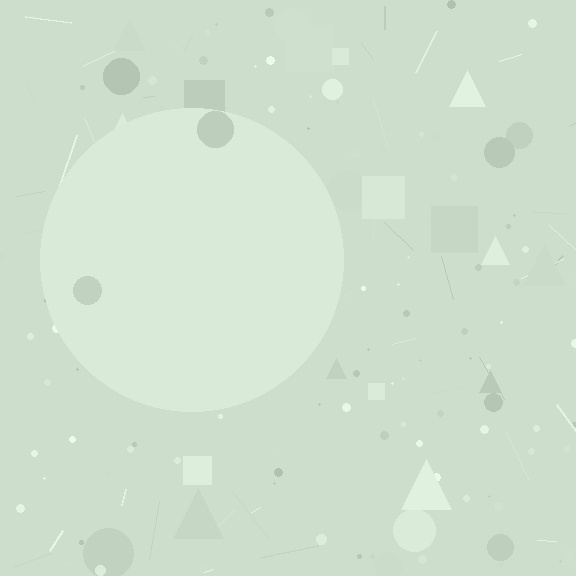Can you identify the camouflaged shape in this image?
The camouflaged shape is a circle.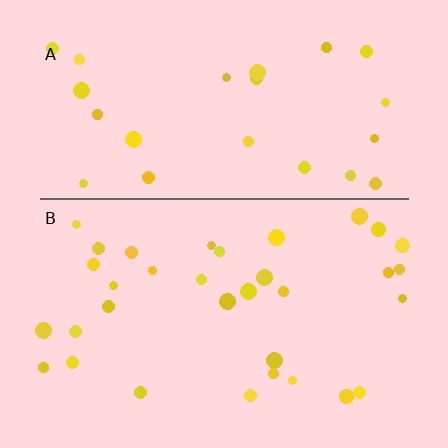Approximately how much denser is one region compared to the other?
Approximately 1.3× — region B over region A.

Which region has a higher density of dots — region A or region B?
B (the bottom).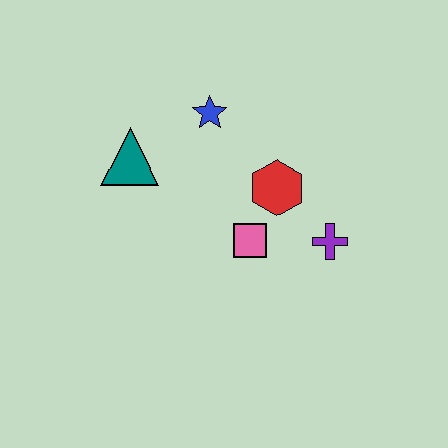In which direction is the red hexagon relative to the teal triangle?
The red hexagon is to the right of the teal triangle.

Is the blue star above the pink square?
Yes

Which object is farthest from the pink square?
The teal triangle is farthest from the pink square.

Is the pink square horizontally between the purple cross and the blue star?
Yes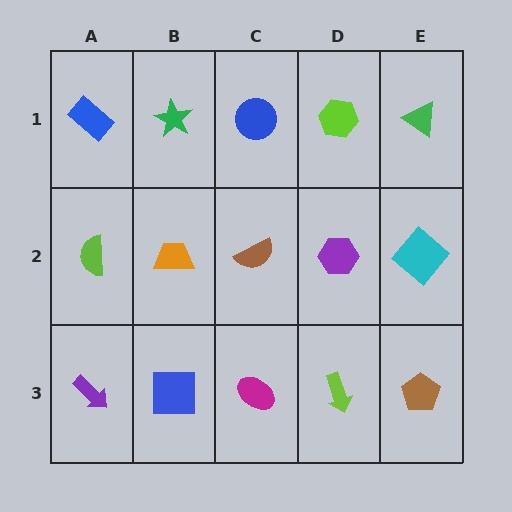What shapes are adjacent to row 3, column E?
A cyan diamond (row 2, column E), a lime arrow (row 3, column D).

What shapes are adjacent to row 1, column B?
An orange trapezoid (row 2, column B), a blue rectangle (row 1, column A), a blue circle (row 1, column C).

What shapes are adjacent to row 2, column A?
A blue rectangle (row 1, column A), a purple arrow (row 3, column A), an orange trapezoid (row 2, column B).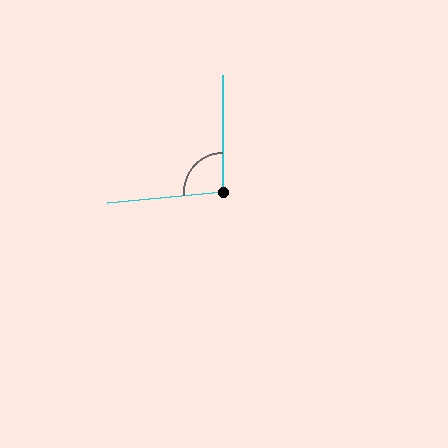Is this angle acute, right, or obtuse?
It is obtuse.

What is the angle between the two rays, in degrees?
Approximately 96 degrees.